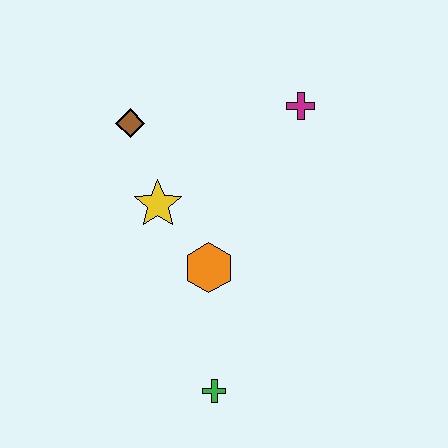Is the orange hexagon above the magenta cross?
No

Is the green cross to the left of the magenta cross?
Yes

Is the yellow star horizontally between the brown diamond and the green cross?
Yes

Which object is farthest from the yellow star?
The green cross is farthest from the yellow star.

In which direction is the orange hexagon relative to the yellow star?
The orange hexagon is below the yellow star.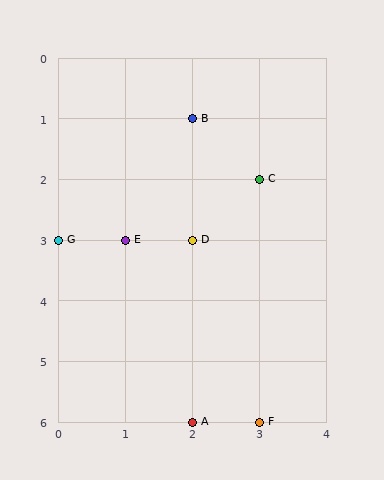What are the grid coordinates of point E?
Point E is at grid coordinates (1, 3).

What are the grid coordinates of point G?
Point G is at grid coordinates (0, 3).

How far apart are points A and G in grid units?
Points A and G are 2 columns and 3 rows apart (about 3.6 grid units diagonally).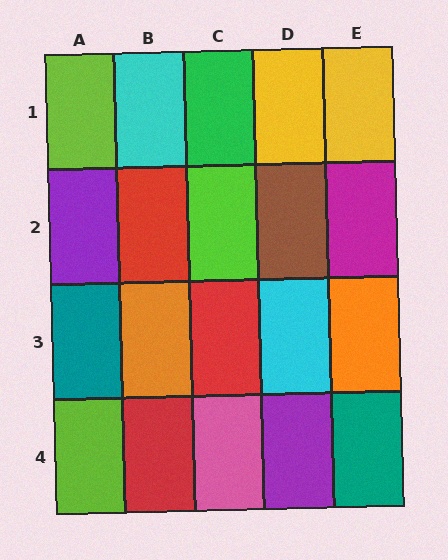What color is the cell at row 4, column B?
Red.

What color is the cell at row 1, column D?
Yellow.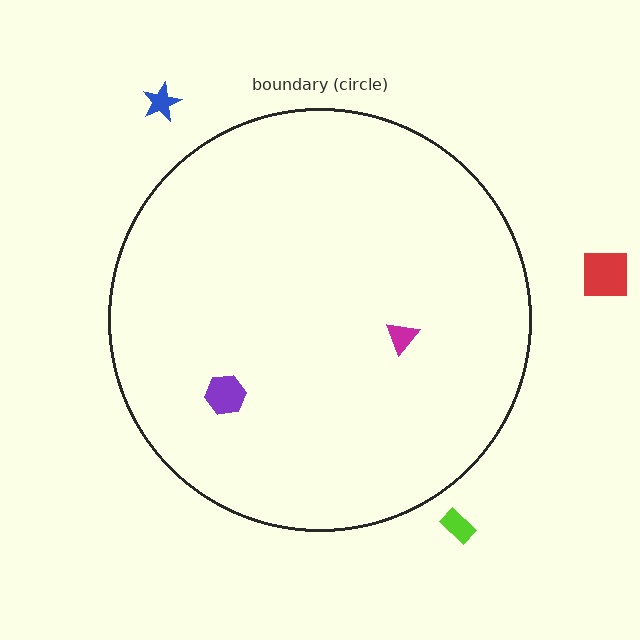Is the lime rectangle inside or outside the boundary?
Outside.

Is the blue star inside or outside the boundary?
Outside.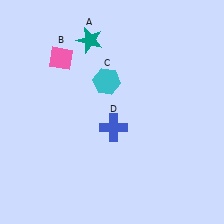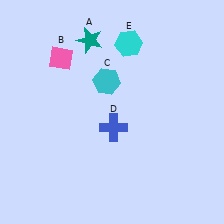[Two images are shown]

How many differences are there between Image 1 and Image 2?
There is 1 difference between the two images.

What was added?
A cyan hexagon (E) was added in Image 2.